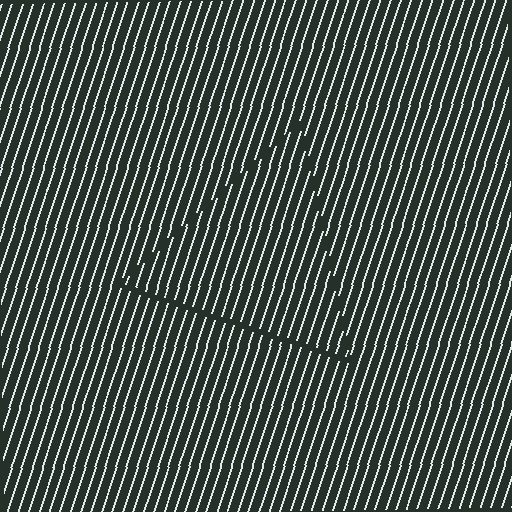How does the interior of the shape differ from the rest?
The interior of the shape contains the same grating, shifted by half a period — the contour is defined by the phase discontinuity where line-ends from the inner and outer gratings abut.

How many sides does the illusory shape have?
3 sides — the line-ends trace a triangle.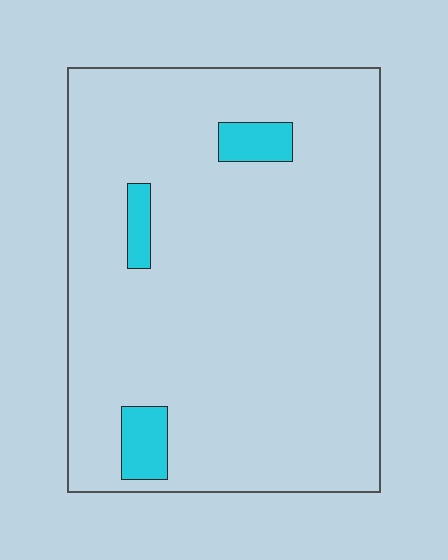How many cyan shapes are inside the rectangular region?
3.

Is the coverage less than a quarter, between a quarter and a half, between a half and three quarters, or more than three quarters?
Less than a quarter.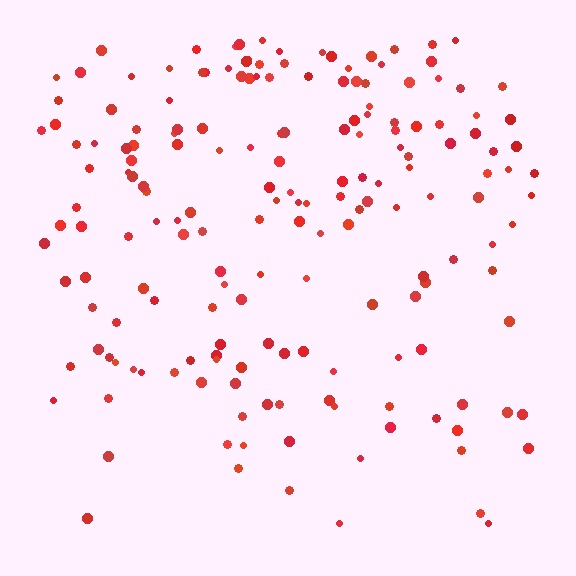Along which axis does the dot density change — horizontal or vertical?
Vertical.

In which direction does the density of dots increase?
From bottom to top, with the top side densest.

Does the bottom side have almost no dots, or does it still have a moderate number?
Still a moderate number, just noticeably fewer than the top.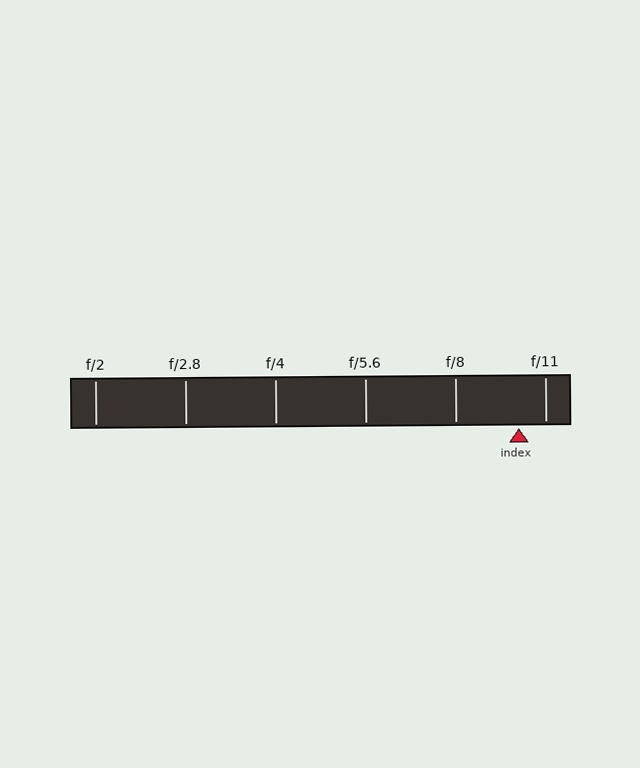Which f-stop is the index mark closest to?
The index mark is closest to f/11.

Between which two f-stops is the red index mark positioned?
The index mark is between f/8 and f/11.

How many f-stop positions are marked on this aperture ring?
There are 6 f-stop positions marked.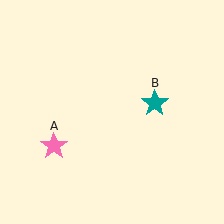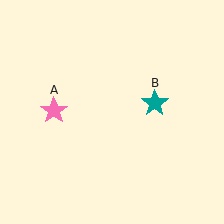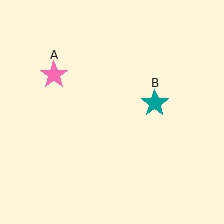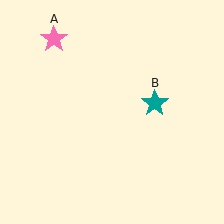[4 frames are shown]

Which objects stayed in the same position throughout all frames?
Teal star (object B) remained stationary.